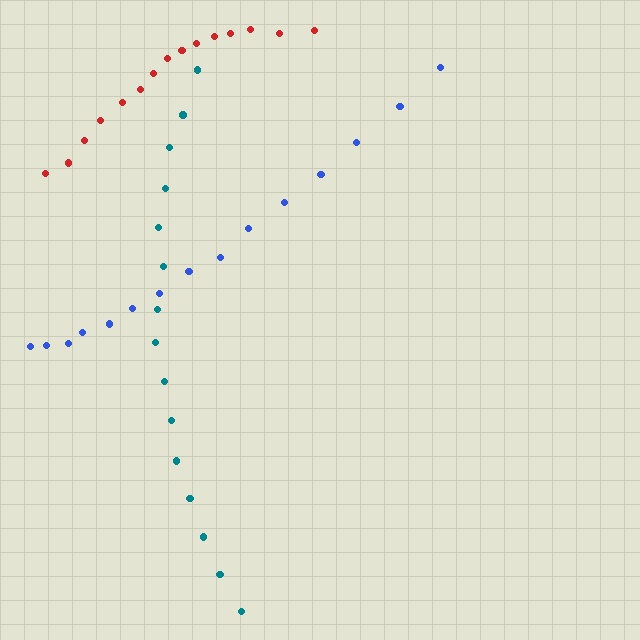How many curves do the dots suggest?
There are 3 distinct paths.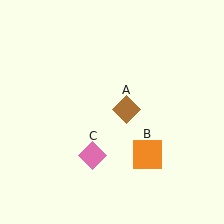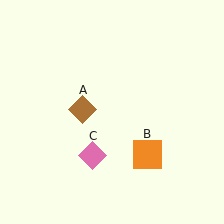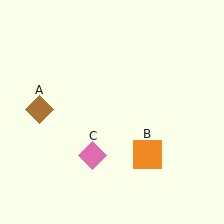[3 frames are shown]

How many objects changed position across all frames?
1 object changed position: brown diamond (object A).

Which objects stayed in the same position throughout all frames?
Orange square (object B) and pink diamond (object C) remained stationary.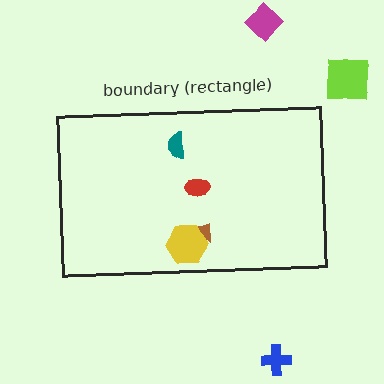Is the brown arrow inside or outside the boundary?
Inside.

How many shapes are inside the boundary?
4 inside, 3 outside.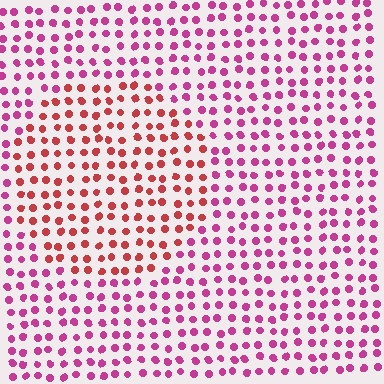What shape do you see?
I see a circle.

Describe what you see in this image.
The image is filled with small magenta elements in a uniform arrangement. A circle-shaped region is visible where the elements are tinted to a slightly different hue, forming a subtle color boundary.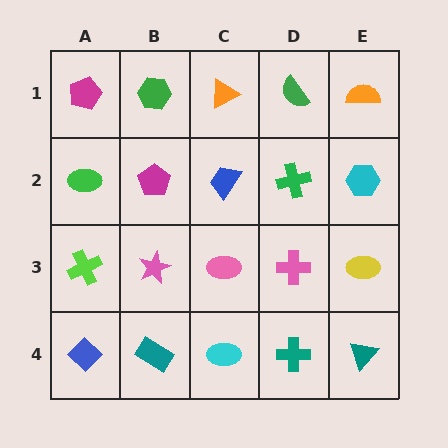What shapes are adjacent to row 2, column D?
A green semicircle (row 1, column D), a pink cross (row 3, column D), a blue trapezoid (row 2, column C), a cyan hexagon (row 2, column E).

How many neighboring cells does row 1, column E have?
2.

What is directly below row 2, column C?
A pink ellipse.